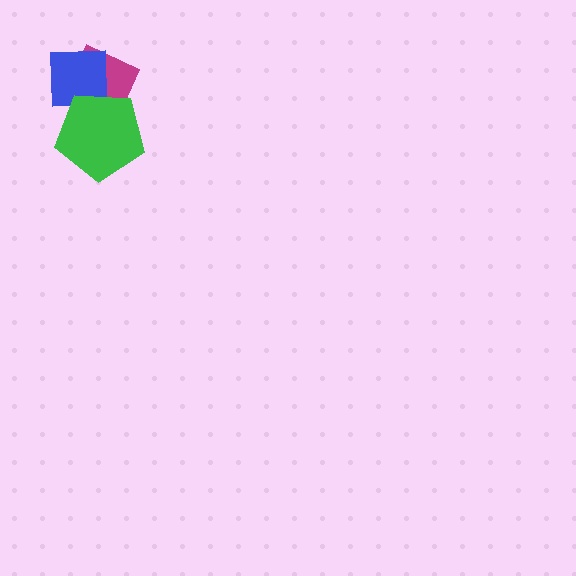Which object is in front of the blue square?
The green pentagon is in front of the blue square.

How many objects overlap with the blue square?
2 objects overlap with the blue square.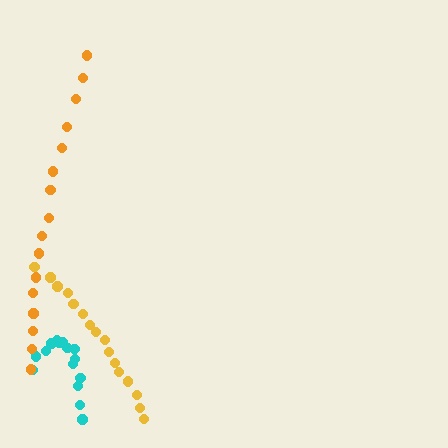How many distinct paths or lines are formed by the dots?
There are 3 distinct paths.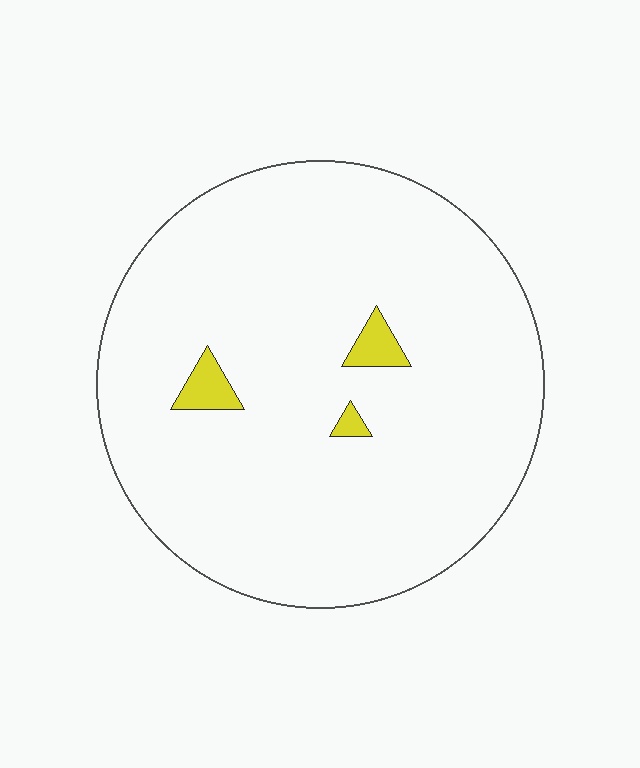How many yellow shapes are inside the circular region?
3.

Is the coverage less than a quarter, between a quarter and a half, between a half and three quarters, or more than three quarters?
Less than a quarter.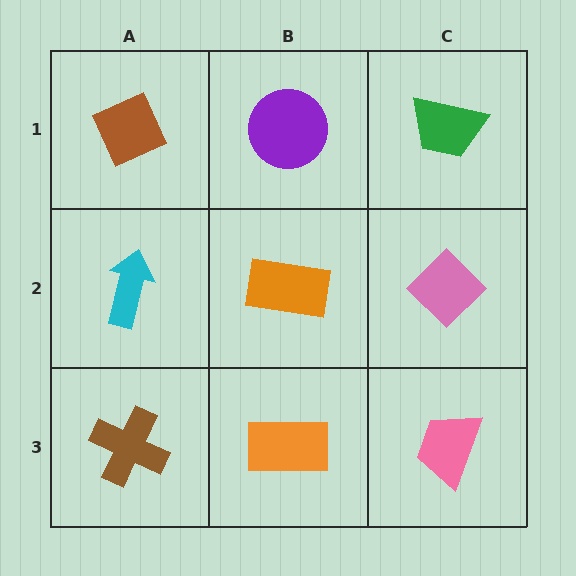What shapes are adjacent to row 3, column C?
A pink diamond (row 2, column C), an orange rectangle (row 3, column B).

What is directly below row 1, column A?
A cyan arrow.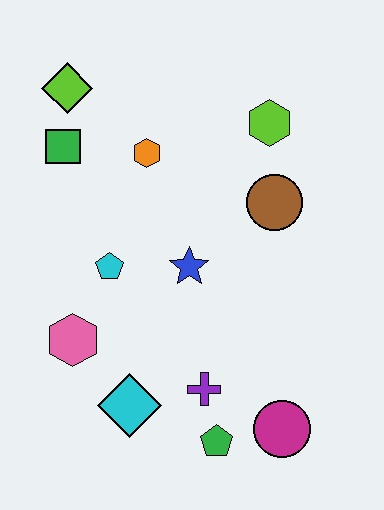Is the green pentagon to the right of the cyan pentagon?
Yes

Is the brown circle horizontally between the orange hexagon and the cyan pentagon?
No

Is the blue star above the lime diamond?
No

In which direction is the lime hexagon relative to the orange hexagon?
The lime hexagon is to the right of the orange hexagon.